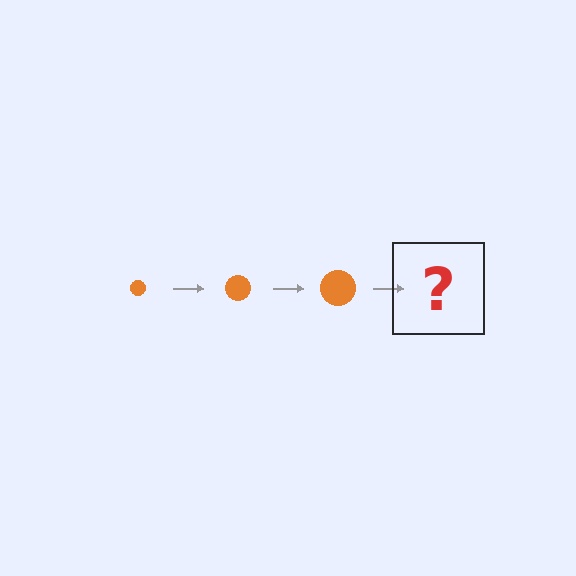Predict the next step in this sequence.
The next step is an orange circle, larger than the previous one.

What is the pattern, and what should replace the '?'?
The pattern is that the circle gets progressively larger each step. The '?' should be an orange circle, larger than the previous one.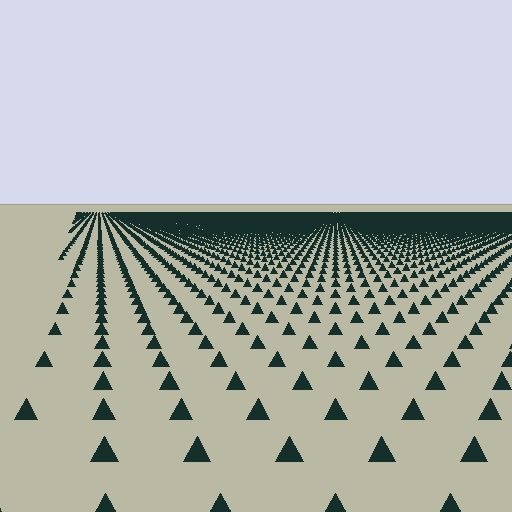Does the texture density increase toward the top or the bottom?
Density increases toward the top.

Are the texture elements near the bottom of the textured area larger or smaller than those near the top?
Larger. Near the bottom, elements are closer to the viewer and appear at a bigger on-screen size.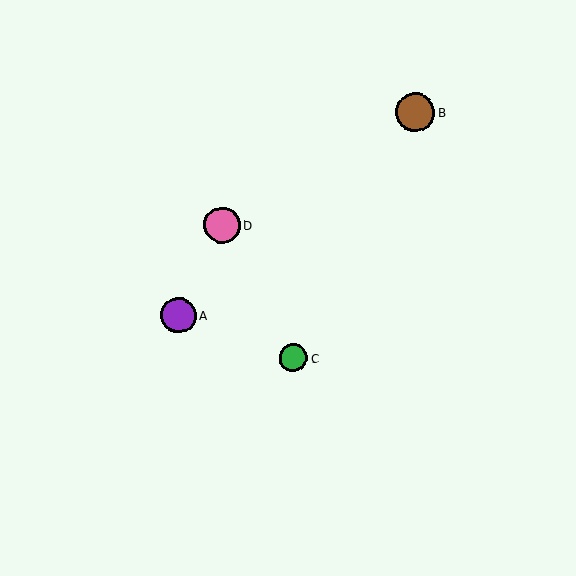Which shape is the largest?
The brown circle (labeled B) is the largest.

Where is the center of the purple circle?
The center of the purple circle is at (179, 315).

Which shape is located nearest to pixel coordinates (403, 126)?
The brown circle (labeled B) at (415, 112) is nearest to that location.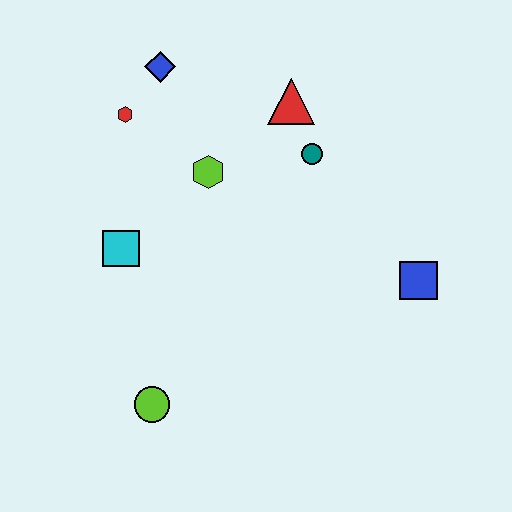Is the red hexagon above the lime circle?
Yes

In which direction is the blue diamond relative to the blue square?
The blue diamond is to the left of the blue square.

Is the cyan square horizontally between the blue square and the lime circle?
No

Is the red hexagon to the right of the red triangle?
No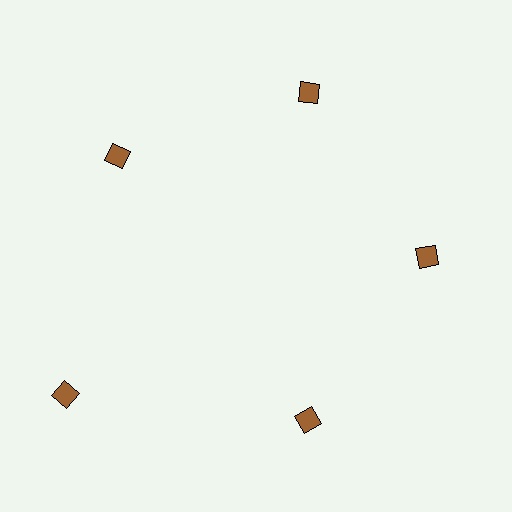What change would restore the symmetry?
The symmetry would be restored by moving it inward, back onto the ring so that all 5 diamonds sit at equal angles and equal distance from the center.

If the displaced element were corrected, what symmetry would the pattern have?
It would have 5-fold rotational symmetry — the pattern would map onto itself every 72 degrees.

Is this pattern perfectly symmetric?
No. The 5 brown diamonds are arranged in a ring, but one element near the 8 o'clock position is pushed outward from the center, breaking the 5-fold rotational symmetry.